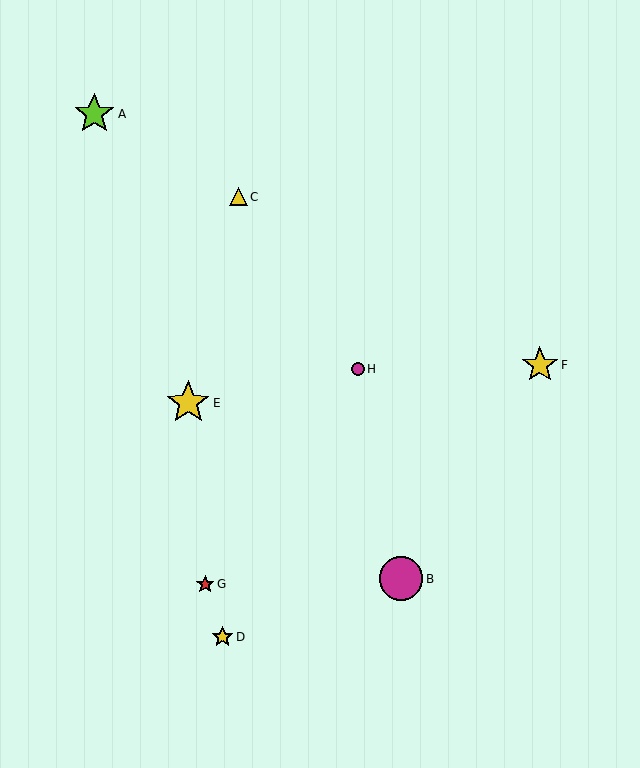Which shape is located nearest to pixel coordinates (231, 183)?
The yellow triangle (labeled C) at (238, 197) is nearest to that location.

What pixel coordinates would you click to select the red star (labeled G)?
Click at (205, 584) to select the red star G.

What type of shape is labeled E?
Shape E is a yellow star.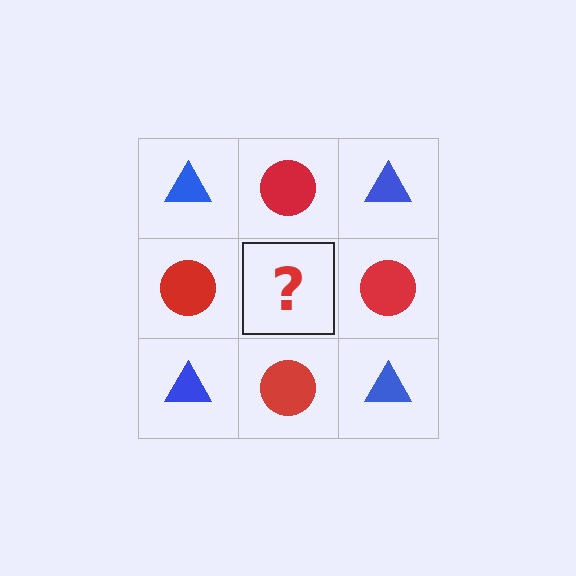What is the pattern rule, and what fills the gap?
The rule is that it alternates blue triangle and red circle in a checkerboard pattern. The gap should be filled with a blue triangle.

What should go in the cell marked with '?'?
The missing cell should contain a blue triangle.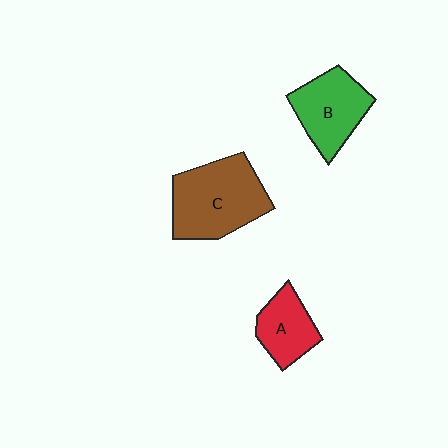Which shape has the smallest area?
Shape A (red).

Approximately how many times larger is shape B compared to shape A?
Approximately 1.4 times.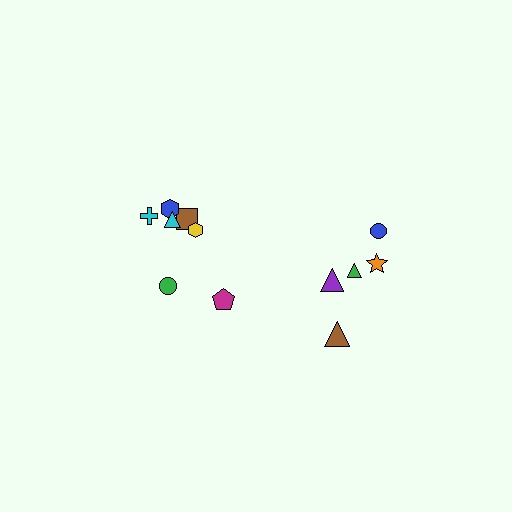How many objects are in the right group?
There are 5 objects.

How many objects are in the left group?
There are 7 objects.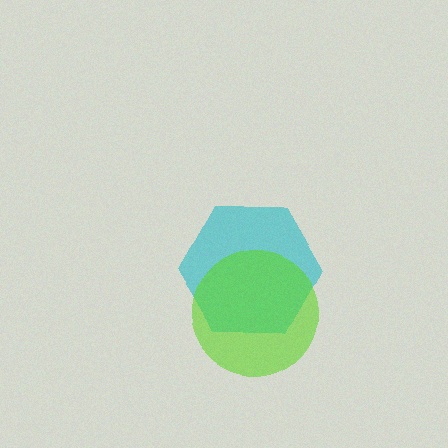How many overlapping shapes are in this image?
There are 2 overlapping shapes in the image.